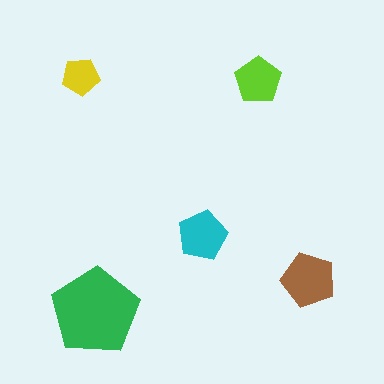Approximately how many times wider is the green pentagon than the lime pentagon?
About 2 times wider.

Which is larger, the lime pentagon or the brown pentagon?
The brown one.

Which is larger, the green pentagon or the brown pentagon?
The green one.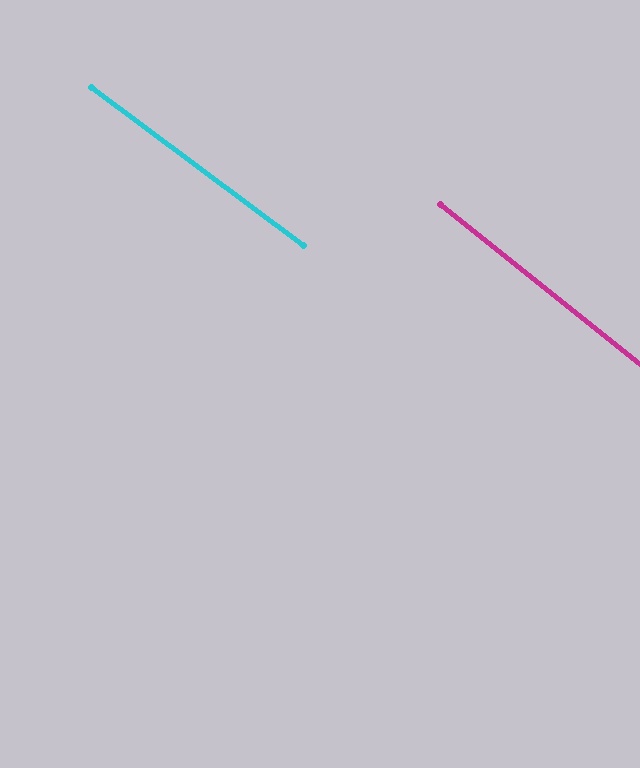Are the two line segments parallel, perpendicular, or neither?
Parallel — their directions differ by only 2.0°.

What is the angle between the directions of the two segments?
Approximately 2 degrees.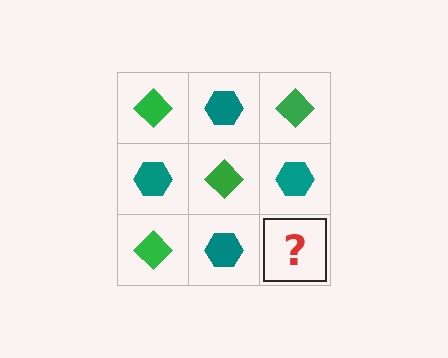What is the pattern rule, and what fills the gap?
The rule is that it alternates green diamond and teal hexagon in a checkerboard pattern. The gap should be filled with a green diamond.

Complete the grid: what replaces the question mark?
The question mark should be replaced with a green diamond.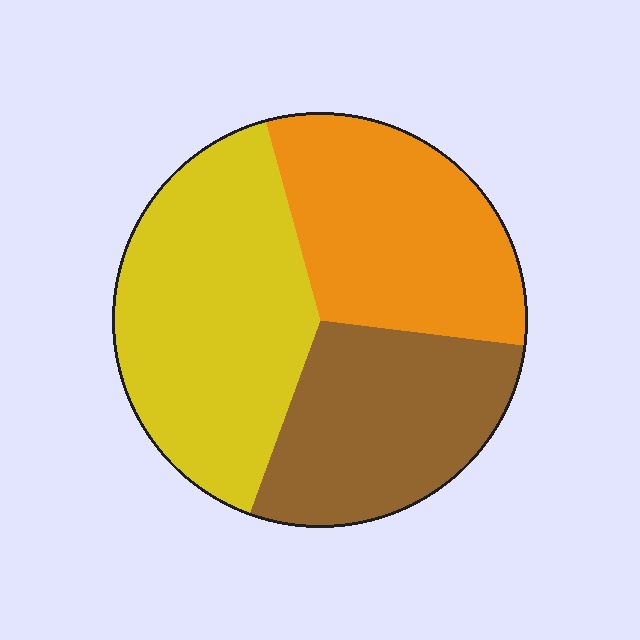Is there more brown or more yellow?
Yellow.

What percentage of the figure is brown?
Brown covers 28% of the figure.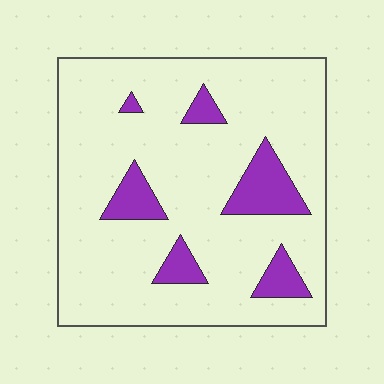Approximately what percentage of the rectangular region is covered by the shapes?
Approximately 15%.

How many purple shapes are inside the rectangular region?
6.